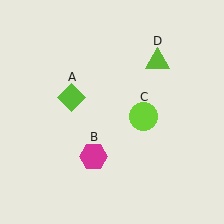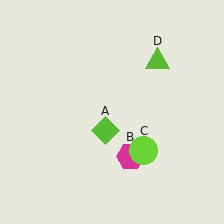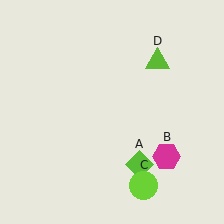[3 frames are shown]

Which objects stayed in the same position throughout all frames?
Lime triangle (object D) remained stationary.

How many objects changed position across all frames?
3 objects changed position: lime diamond (object A), magenta hexagon (object B), lime circle (object C).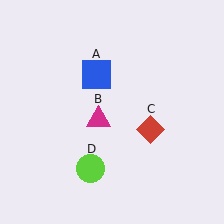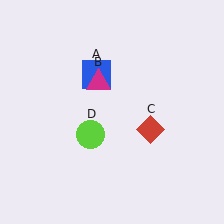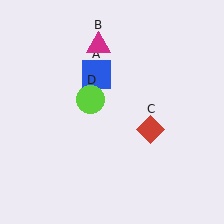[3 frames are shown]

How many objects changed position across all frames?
2 objects changed position: magenta triangle (object B), lime circle (object D).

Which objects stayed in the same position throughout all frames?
Blue square (object A) and red diamond (object C) remained stationary.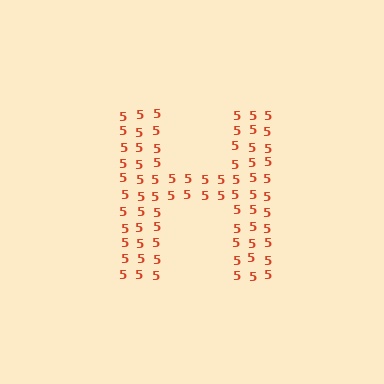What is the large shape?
The large shape is the letter H.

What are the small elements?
The small elements are digit 5's.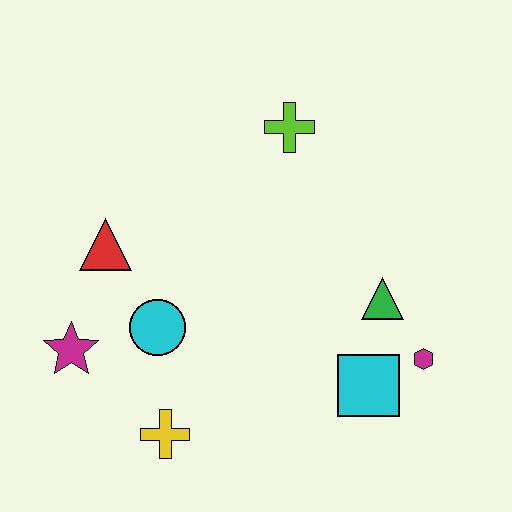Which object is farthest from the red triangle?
The magenta hexagon is farthest from the red triangle.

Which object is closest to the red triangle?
The cyan circle is closest to the red triangle.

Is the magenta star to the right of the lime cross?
No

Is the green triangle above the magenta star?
Yes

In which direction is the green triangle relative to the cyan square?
The green triangle is above the cyan square.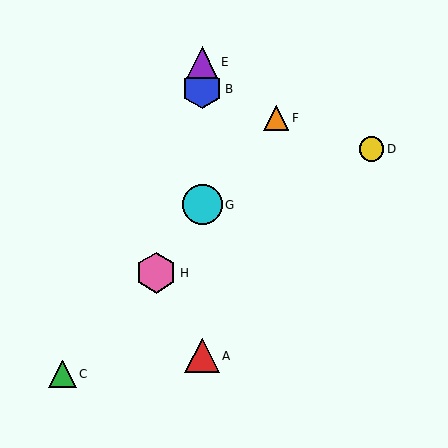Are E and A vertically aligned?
Yes, both are at x≈202.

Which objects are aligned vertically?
Objects A, B, E, G are aligned vertically.